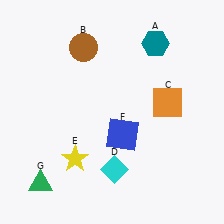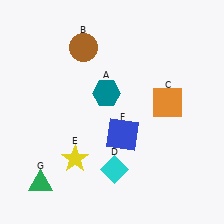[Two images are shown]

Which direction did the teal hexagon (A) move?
The teal hexagon (A) moved down.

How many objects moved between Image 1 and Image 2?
1 object moved between the two images.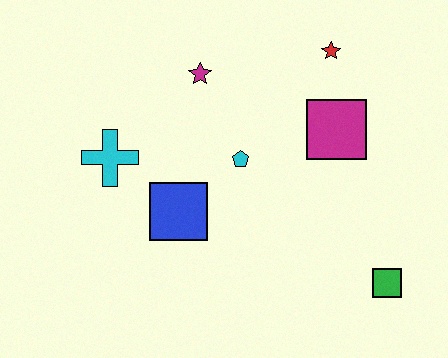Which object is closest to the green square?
The magenta square is closest to the green square.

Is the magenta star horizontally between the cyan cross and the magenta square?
Yes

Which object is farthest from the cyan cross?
The green square is farthest from the cyan cross.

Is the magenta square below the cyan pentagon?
No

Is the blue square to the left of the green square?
Yes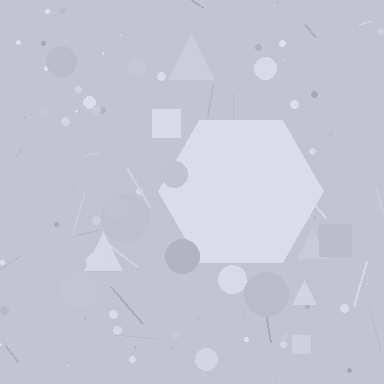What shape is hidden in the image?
A hexagon is hidden in the image.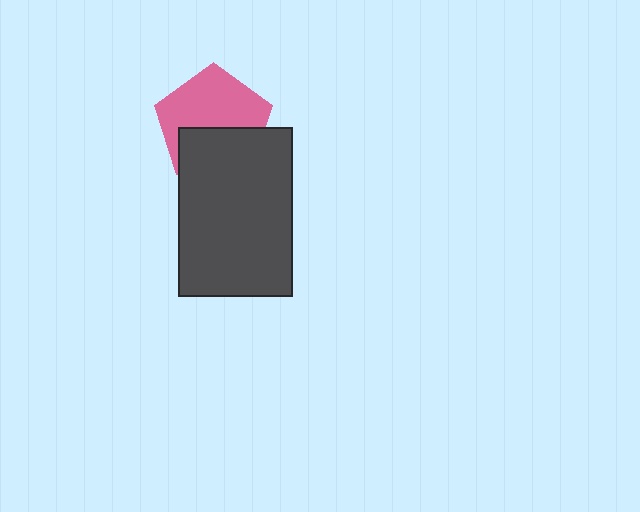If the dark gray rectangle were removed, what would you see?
You would see the complete pink pentagon.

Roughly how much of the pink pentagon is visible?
About half of it is visible (roughly 59%).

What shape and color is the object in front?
The object in front is a dark gray rectangle.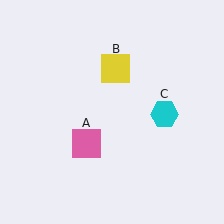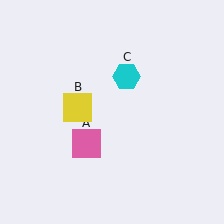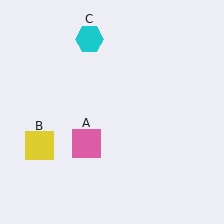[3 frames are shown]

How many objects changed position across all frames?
2 objects changed position: yellow square (object B), cyan hexagon (object C).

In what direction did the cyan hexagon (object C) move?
The cyan hexagon (object C) moved up and to the left.